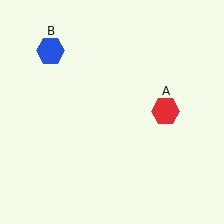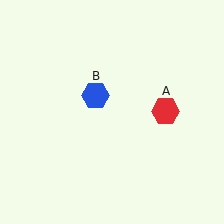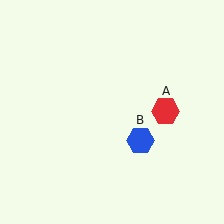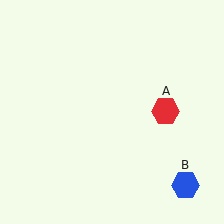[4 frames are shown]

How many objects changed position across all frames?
1 object changed position: blue hexagon (object B).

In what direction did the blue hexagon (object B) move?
The blue hexagon (object B) moved down and to the right.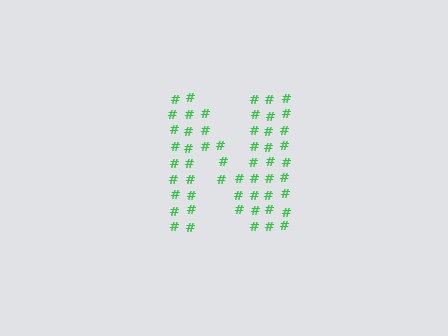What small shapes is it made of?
It is made of small hash symbols.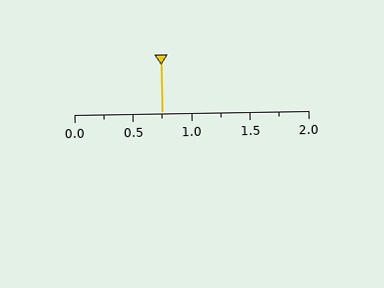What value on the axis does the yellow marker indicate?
The marker indicates approximately 0.75.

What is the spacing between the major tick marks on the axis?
The major ticks are spaced 0.5 apart.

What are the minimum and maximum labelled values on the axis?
The axis runs from 0.0 to 2.0.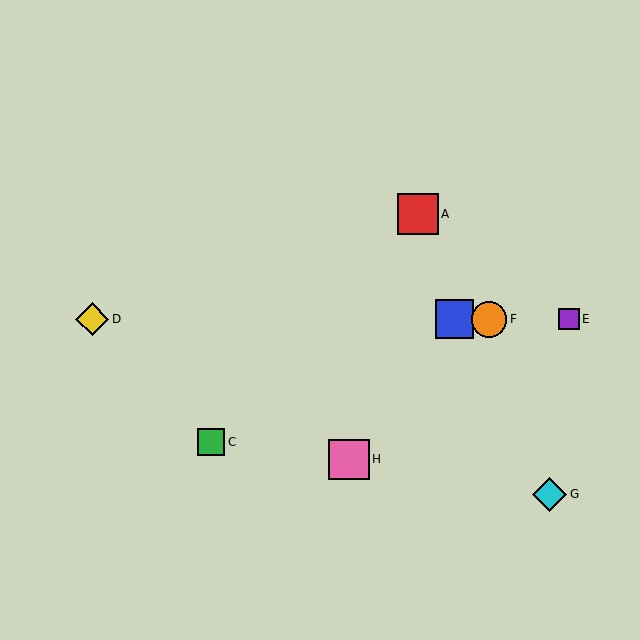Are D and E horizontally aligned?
Yes, both are at y≈319.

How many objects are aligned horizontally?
4 objects (B, D, E, F) are aligned horizontally.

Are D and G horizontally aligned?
No, D is at y≈319 and G is at y≈494.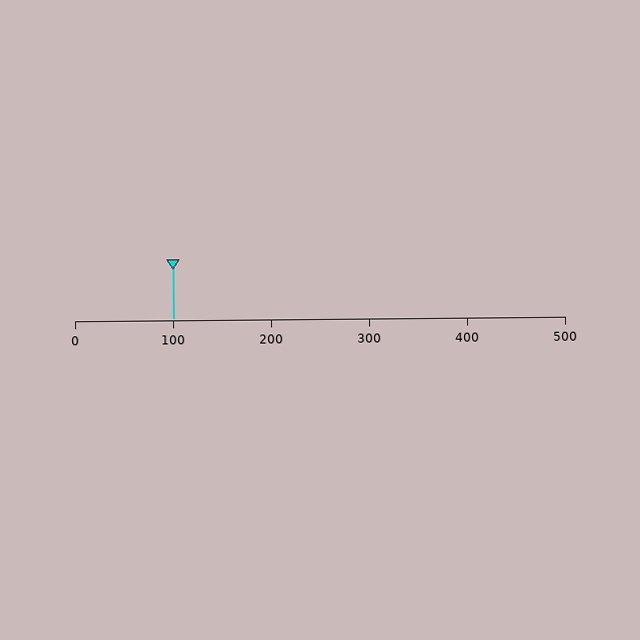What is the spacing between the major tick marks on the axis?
The major ticks are spaced 100 apart.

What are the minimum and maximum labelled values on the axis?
The axis runs from 0 to 500.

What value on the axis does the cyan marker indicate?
The marker indicates approximately 100.